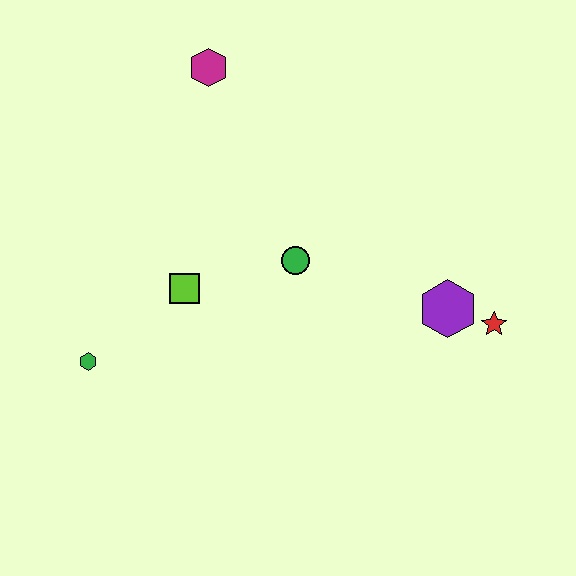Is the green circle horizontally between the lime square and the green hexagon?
No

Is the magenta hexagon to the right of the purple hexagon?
No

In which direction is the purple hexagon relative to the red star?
The purple hexagon is to the left of the red star.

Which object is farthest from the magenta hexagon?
The red star is farthest from the magenta hexagon.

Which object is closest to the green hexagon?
The lime square is closest to the green hexagon.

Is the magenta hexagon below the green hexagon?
No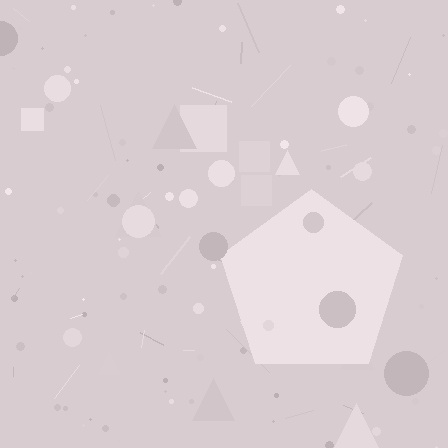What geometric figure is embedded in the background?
A pentagon is embedded in the background.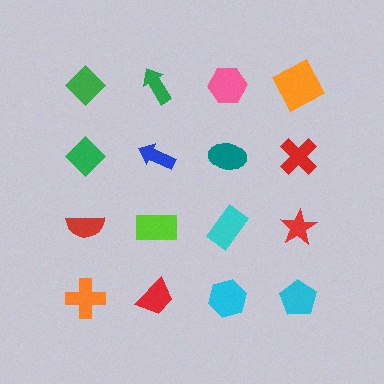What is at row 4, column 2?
A red trapezoid.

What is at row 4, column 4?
A cyan pentagon.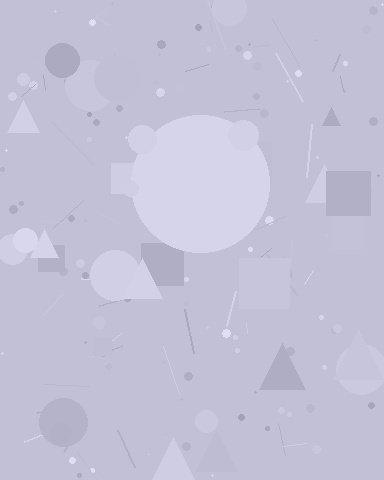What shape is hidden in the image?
A circle is hidden in the image.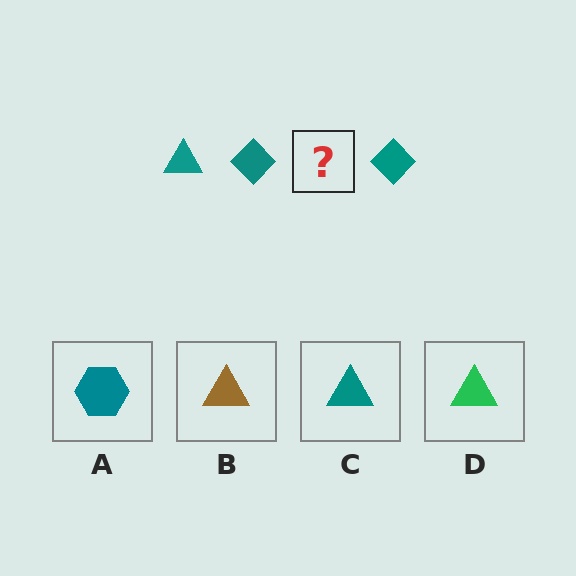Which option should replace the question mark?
Option C.